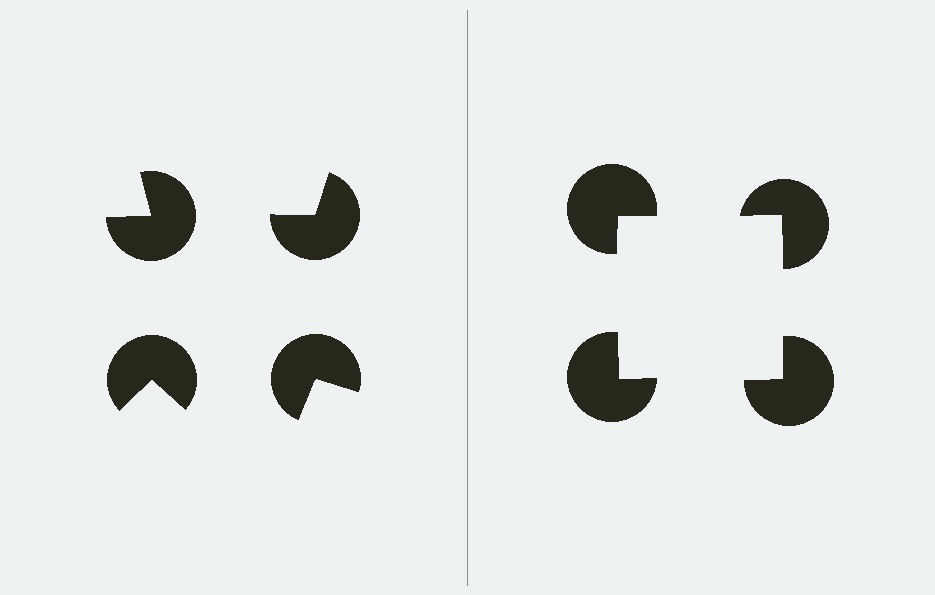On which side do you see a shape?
An illusory square appears on the right side. On the left side the wedge cuts are rotated, so no coherent shape forms.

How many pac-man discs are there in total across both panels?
8 — 4 on each side.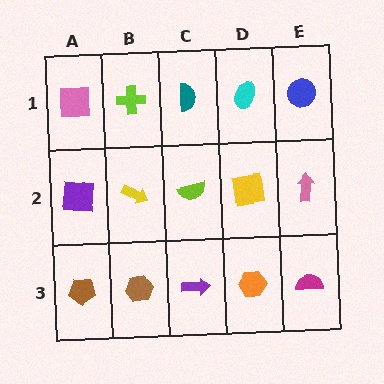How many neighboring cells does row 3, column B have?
3.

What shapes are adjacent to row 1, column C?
A lime semicircle (row 2, column C), a lime cross (row 1, column B), a cyan ellipse (row 1, column D).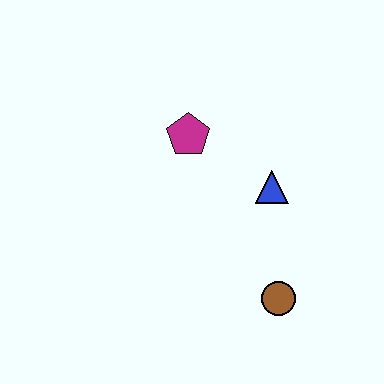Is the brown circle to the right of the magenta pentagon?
Yes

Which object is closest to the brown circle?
The blue triangle is closest to the brown circle.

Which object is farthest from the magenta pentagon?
The brown circle is farthest from the magenta pentagon.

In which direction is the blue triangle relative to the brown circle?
The blue triangle is above the brown circle.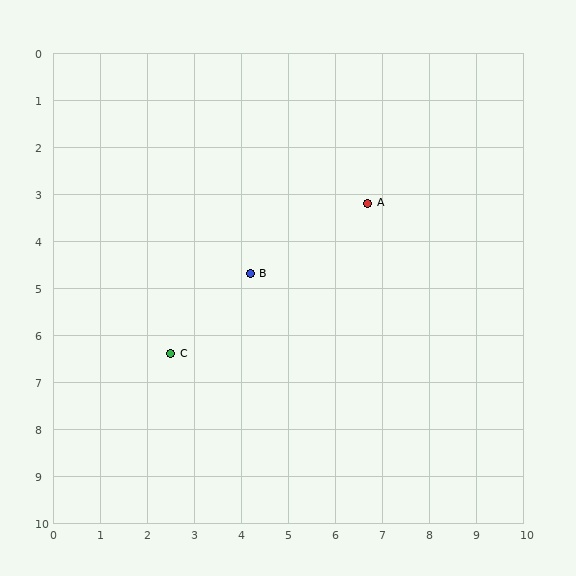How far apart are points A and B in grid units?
Points A and B are about 2.9 grid units apart.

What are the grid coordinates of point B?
Point B is at approximately (4.2, 4.7).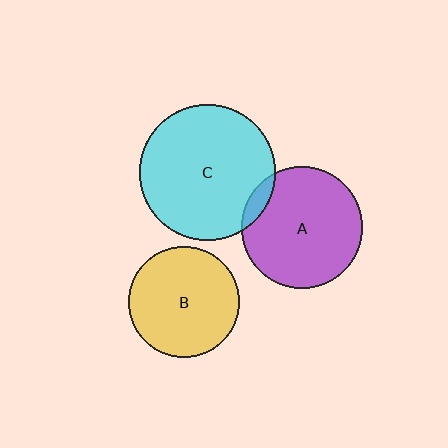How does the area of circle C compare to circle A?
Approximately 1.3 times.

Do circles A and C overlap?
Yes.